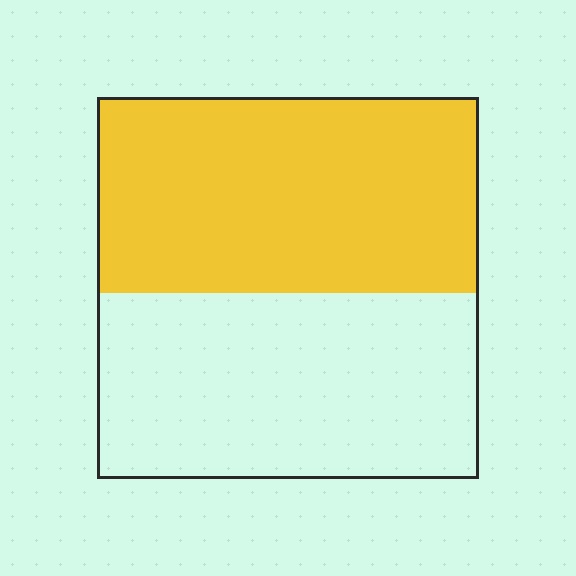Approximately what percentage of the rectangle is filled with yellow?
Approximately 50%.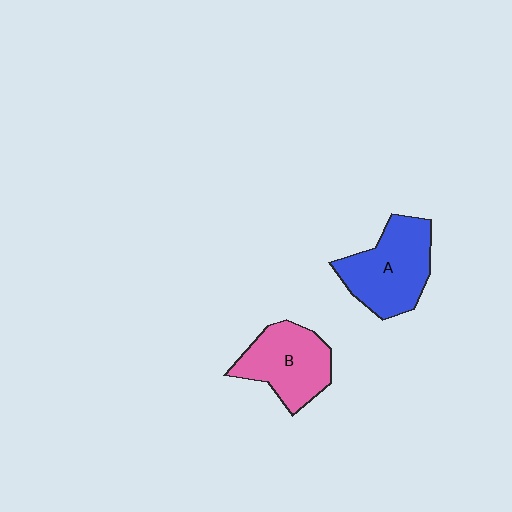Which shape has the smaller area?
Shape B (pink).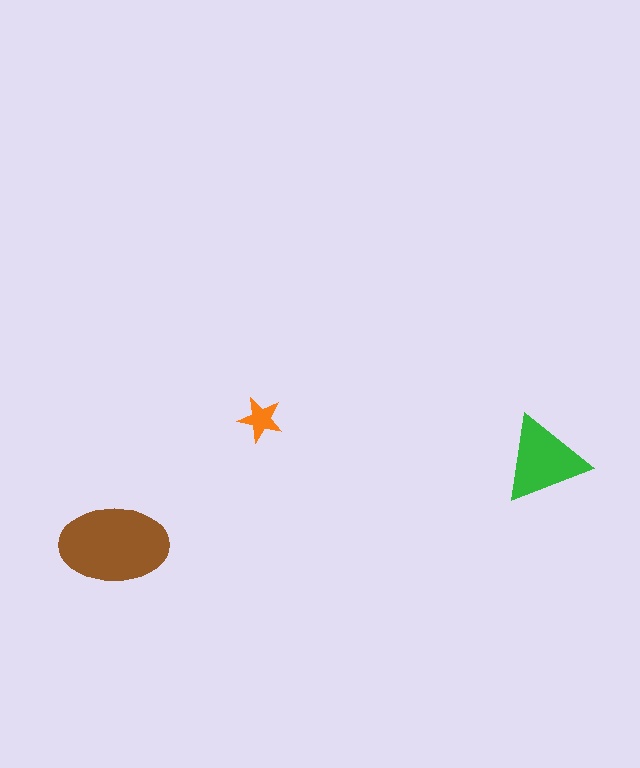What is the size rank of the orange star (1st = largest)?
3rd.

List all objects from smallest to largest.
The orange star, the green triangle, the brown ellipse.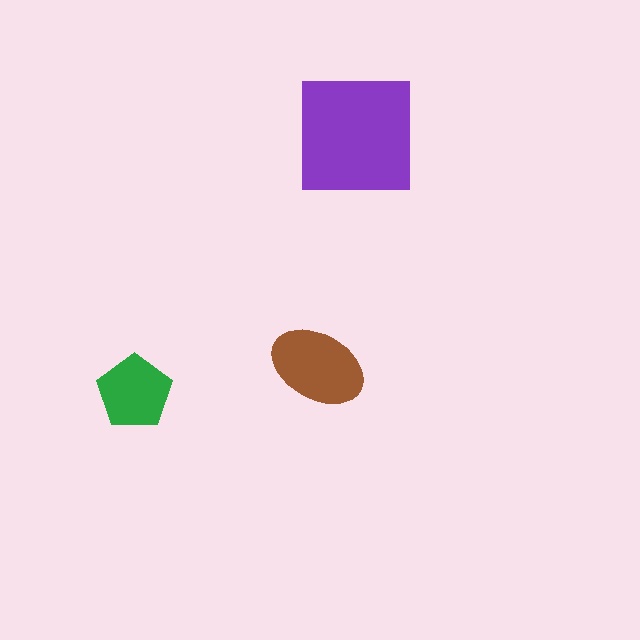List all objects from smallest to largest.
The green pentagon, the brown ellipse, the purple square.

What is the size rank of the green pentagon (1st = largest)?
3rd.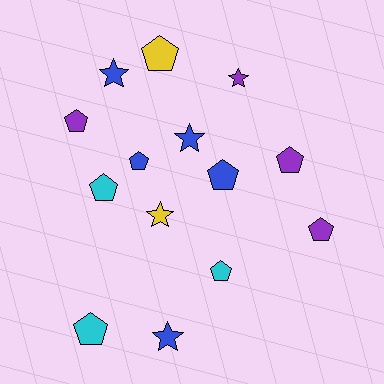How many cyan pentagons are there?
There are 3 cyan pentagons.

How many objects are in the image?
There are 14 objects.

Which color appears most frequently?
Blue, with 5 objects.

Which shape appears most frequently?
Pentagon, with 9 objects.